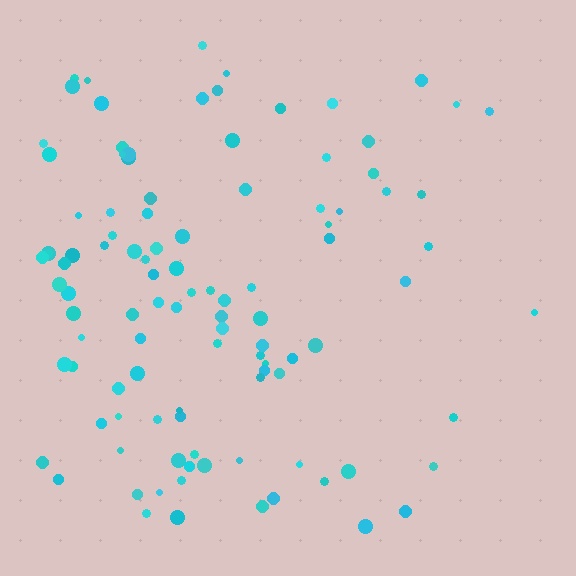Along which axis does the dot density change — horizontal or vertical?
Horizontal.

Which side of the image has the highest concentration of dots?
The left.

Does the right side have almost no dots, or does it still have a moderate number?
Still a moderate number, just noticeably fewer than the left.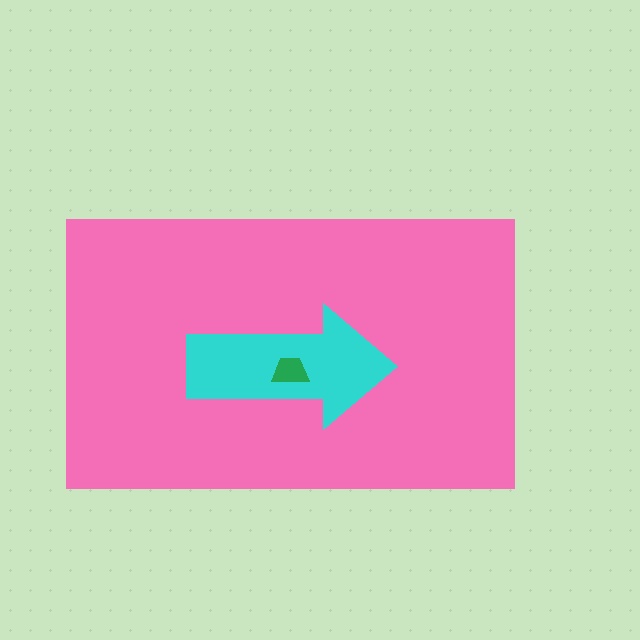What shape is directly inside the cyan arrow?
The green trapezoid.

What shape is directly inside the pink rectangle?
The cyan arrow.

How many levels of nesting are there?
3.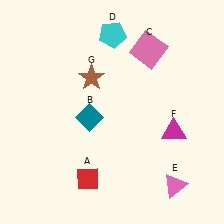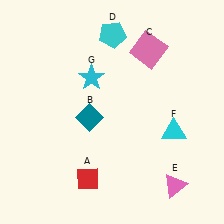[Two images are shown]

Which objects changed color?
F changed from magenta to cyan. G changed from brown to cyan.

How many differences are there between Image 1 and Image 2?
There are 2 differences between the two images.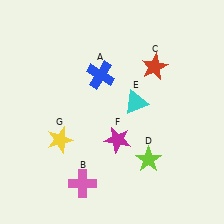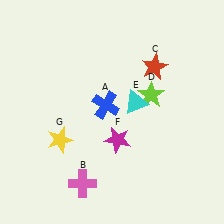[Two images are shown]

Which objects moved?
The objects that moved are: the blue cross (A), the lime star (D).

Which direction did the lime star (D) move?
The lime star (D) moved up.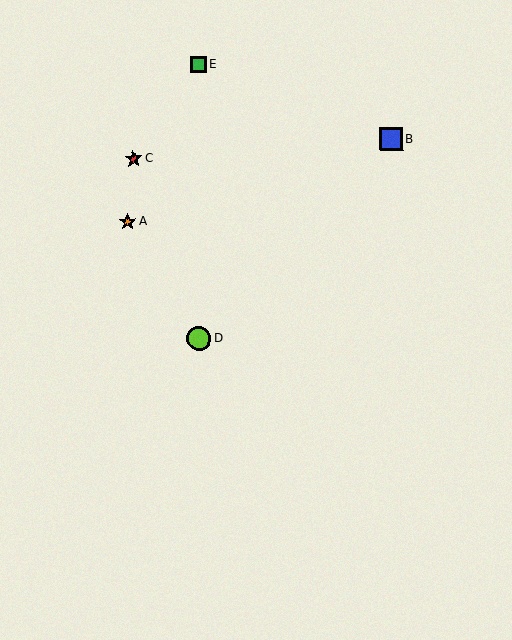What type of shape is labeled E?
Shape E is a green square.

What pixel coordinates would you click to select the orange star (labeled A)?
Click at (128, 222) to select the orange star A.